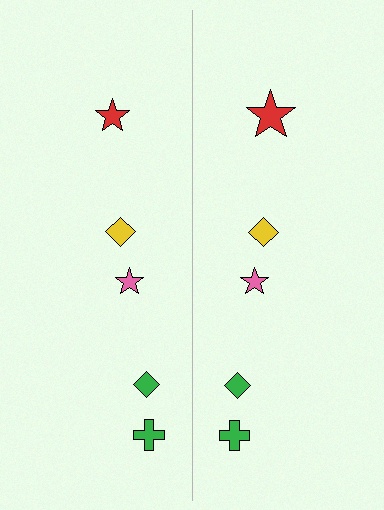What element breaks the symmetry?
The red star on the right side has a different size than its mirror counterpart.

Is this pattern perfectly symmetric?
No, the pattern is not perfectly symmetric. The red star on the right side has a different size than its mirror counterpart.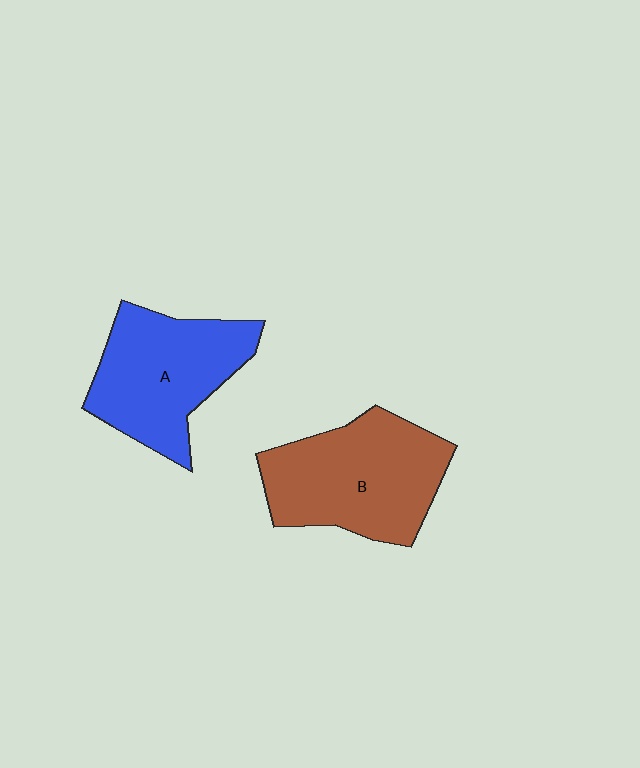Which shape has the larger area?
Shape B (brown).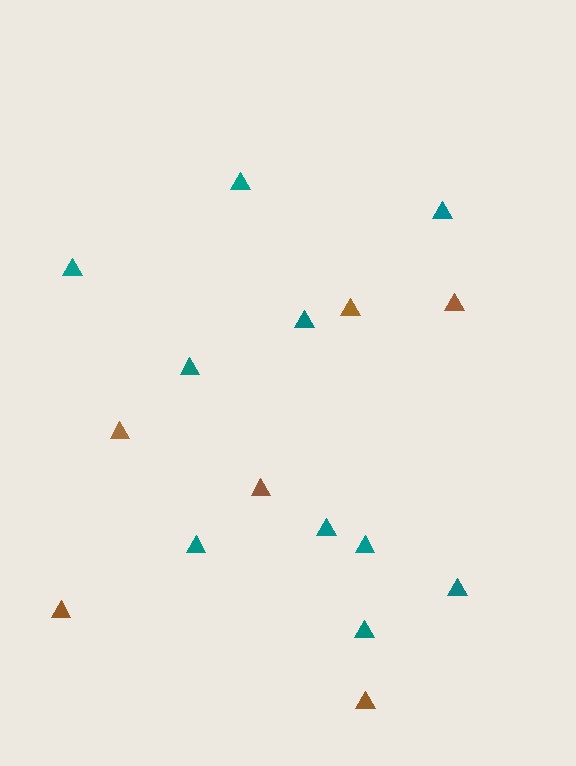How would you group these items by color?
There are 2 groups: one group of brown triangles (6) and one group of teal triangles (10).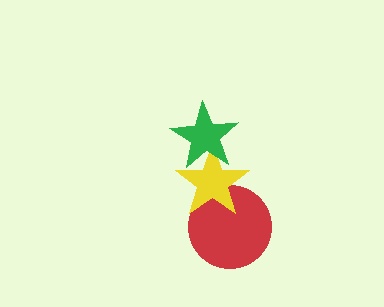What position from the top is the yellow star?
The yellow star is 2nd from the top.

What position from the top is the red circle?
The red circle is 3rd from the top.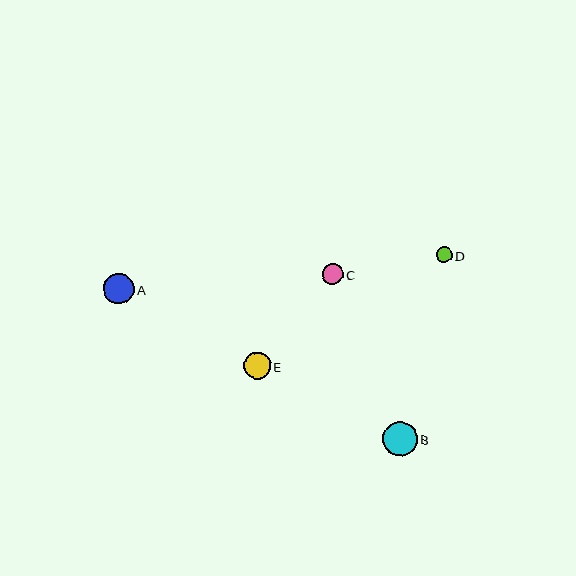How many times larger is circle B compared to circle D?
Circle B is approximately 2.2 times the size of circle D.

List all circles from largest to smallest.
From largest to smallest: B, A, E, C, D.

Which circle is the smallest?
Circle D is the smallest with a size of approximately 16 pixels.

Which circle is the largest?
Circle B is the largest with a size of approximately 34 pixels.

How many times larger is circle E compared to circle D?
Circle E is approximately 1.7 times the size of circle D.